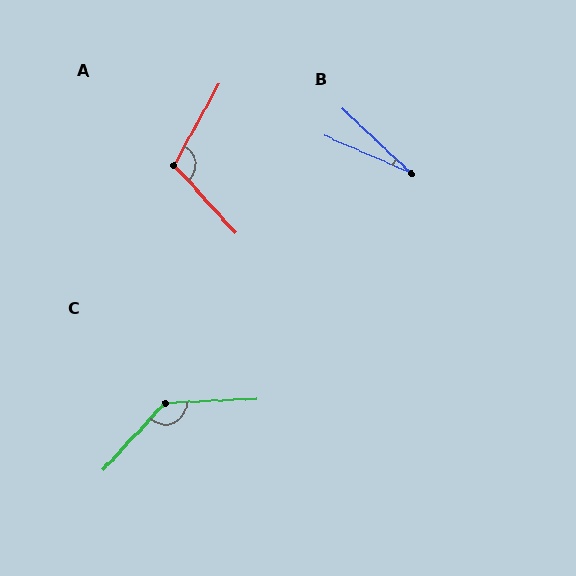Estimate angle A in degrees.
Approximately 108 degrees.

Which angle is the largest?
C, at approximately 135 degrees.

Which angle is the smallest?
B, at approximately 20 degrees.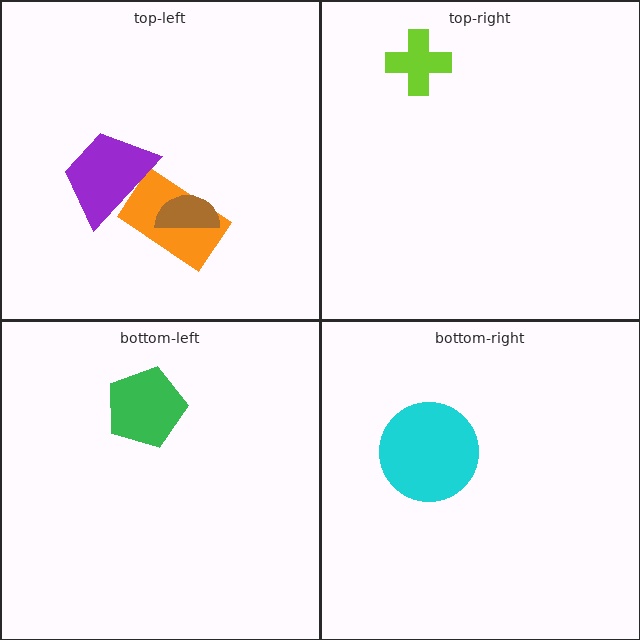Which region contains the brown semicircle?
The top-left region.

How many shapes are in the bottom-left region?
1.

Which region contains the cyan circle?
The bottom-right region.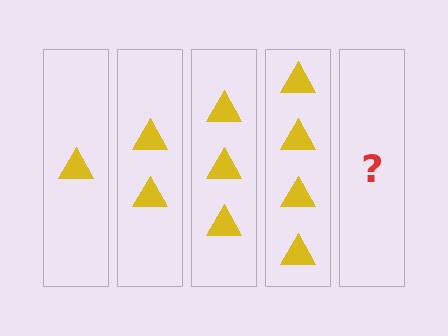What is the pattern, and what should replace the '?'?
The pattern is that each step adds one more triangle. The '?' should be 5 triangles.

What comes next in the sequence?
The next element should be 5 triangles.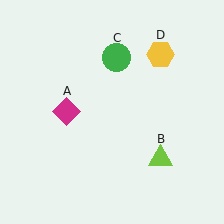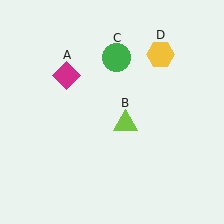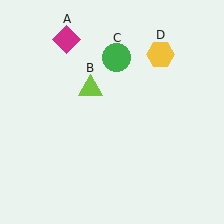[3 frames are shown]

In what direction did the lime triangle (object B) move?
The lime triangle (object B) moved up and to the left.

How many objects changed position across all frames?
2 objects changed position: magenta diamond (object A), lime triangle (object B).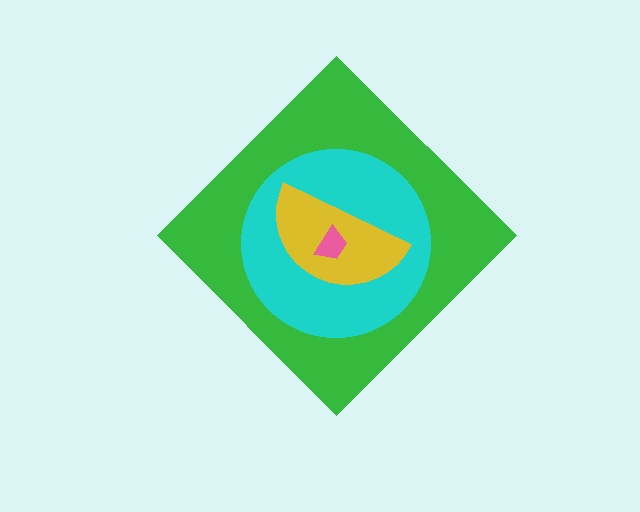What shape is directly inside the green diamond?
The cyan circle.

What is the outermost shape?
The green diamond.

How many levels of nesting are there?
4.